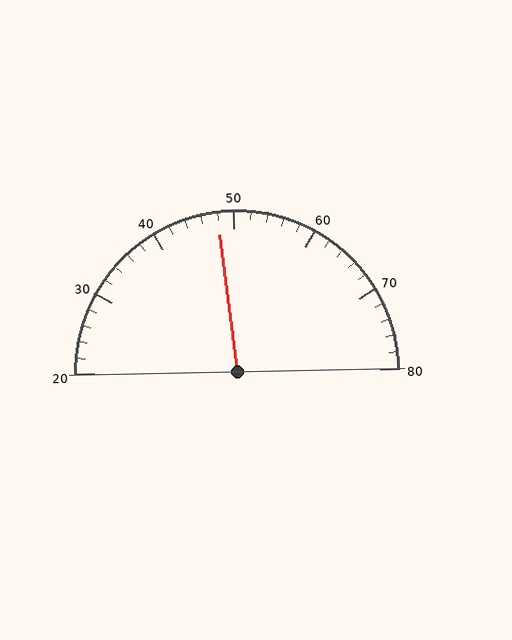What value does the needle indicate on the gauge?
The needle indicates approximately 48.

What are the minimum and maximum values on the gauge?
The gauge ranges from 20 to 80.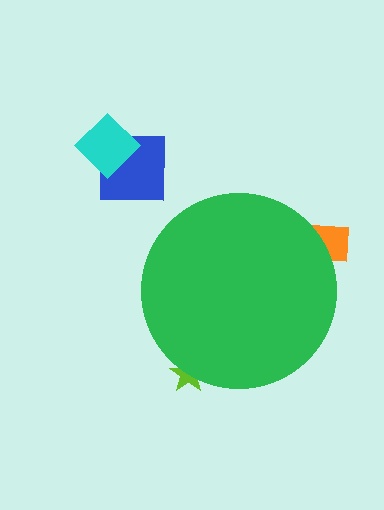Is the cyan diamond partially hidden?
No, the cyan diamond is fully visible.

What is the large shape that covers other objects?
A green circle.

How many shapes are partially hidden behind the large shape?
2 shapes are partially hidden.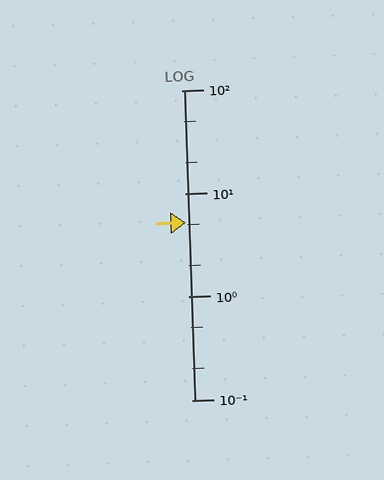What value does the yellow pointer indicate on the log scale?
The pointer indicates approximately 5.2.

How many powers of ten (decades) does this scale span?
The scale spans 3 decades, from 0.1 to 100.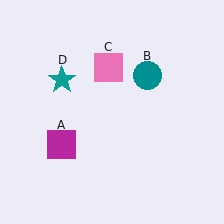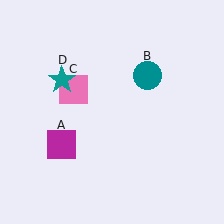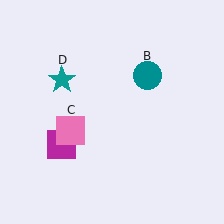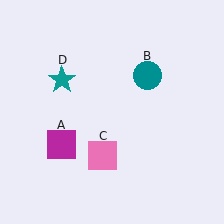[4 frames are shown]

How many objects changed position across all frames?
1 object changed position: pink square (object C).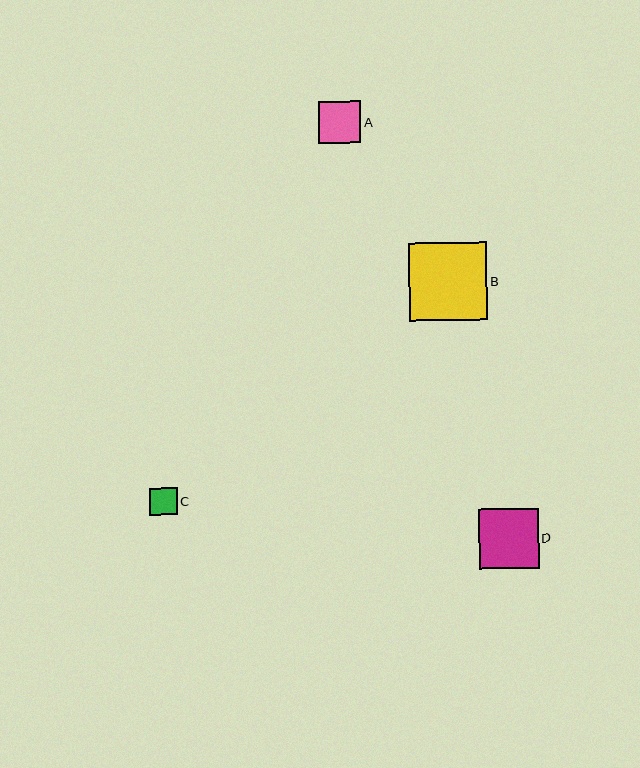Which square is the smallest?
Square C is the smallest with a size of approximately 28 pixels.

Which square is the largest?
Square B is the largest with a size of approximately 78 pixels.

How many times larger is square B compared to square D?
Square B is approximately 1.3 times the size of square D.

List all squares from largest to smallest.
From largest to smallest: B, D, A, C.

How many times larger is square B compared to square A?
Square B is approximately 1.8 times the size of square A.